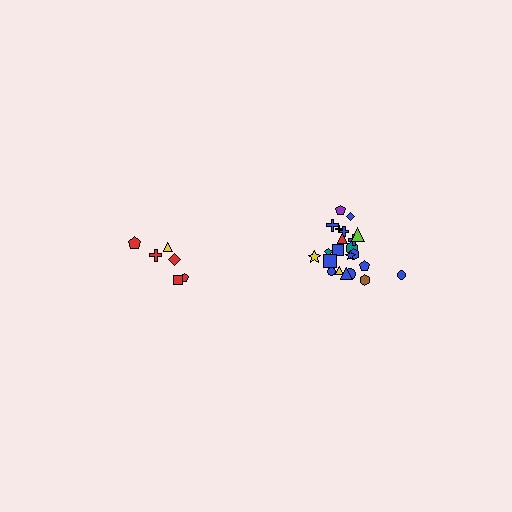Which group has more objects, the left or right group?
The right group.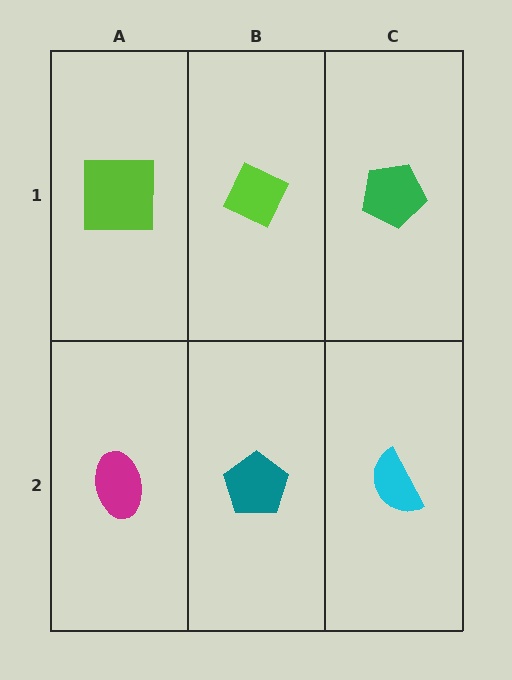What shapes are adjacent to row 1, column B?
A teal pentagon (row 2, column B), a lime square (row 1, column A), a green pentagon (row 1, column C).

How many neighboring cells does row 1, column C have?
2.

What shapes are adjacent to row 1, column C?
A cyan semicircle (row 2, column C), a lime diamond (row 1, column B).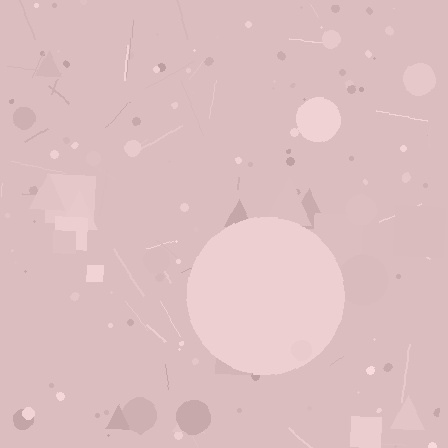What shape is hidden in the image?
A circle is hidden in the image.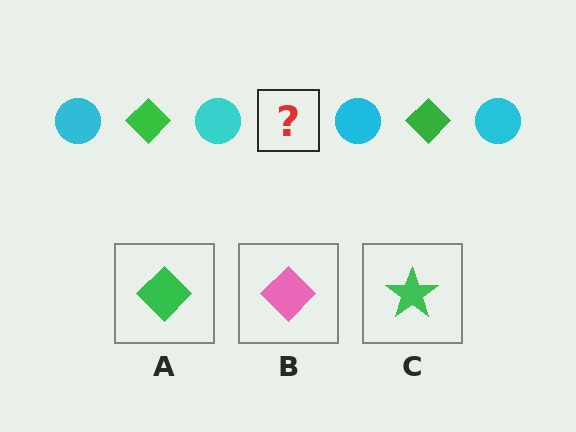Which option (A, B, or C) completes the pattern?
A.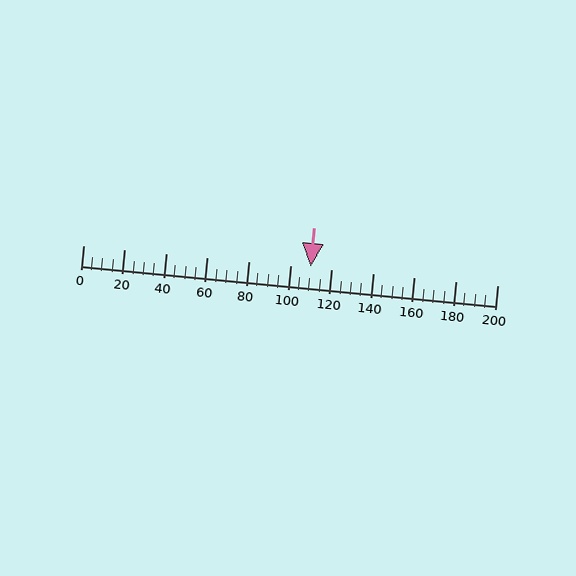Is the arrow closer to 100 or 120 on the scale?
The arrow is closer to 120.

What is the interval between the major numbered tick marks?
The major tick marks are spaced 20 units apart.